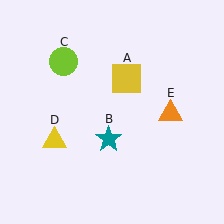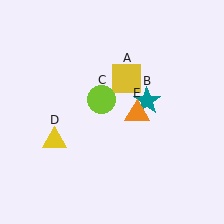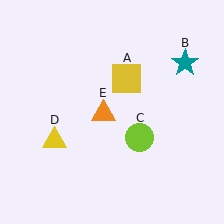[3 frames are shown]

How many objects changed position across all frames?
3 objects changed position: teal star (object B), lime circle (object C), orange triangle (object E).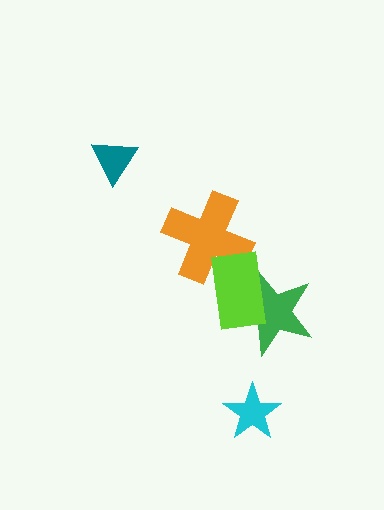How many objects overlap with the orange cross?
1 object overlaps with the orange cross.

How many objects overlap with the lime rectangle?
2 objects overlap with the lime rectangle.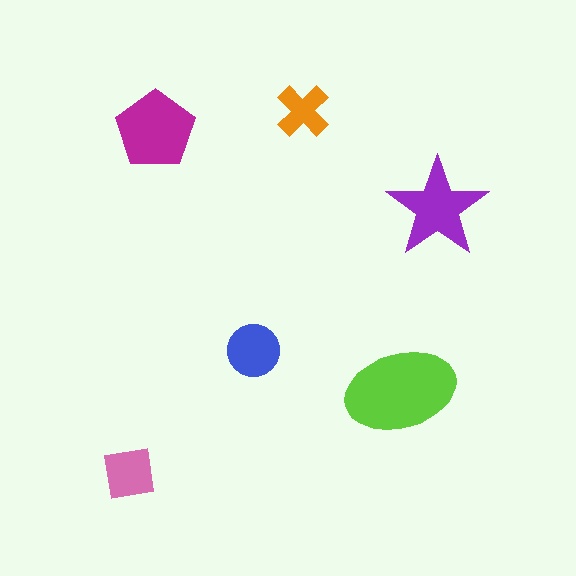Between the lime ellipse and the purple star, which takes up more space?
The lime ellipse.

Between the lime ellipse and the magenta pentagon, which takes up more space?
The lime ellipse.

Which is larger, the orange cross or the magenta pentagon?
The magenta pentagon.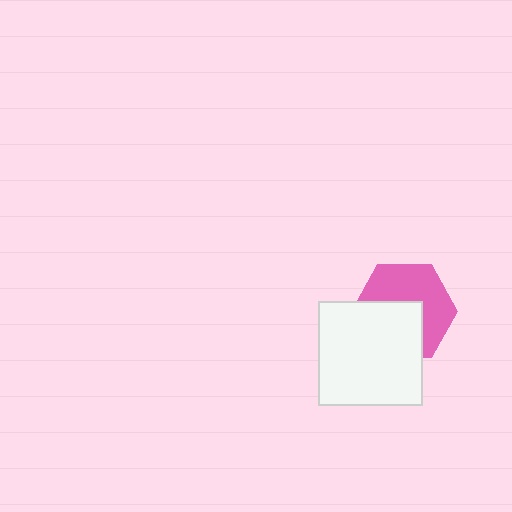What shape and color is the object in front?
The object in front is a white square.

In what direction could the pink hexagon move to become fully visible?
The pink hexagon could move toward the upper-right. That would shift it out from behind the white square entirely.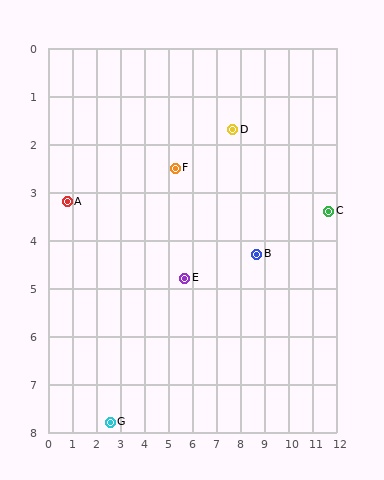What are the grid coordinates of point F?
Point F is at approximately (5.3, 2.5).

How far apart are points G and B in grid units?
Points G and B are about 7.0 grid units apart.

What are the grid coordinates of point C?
Point C is at approximately (11.7, 3.4).